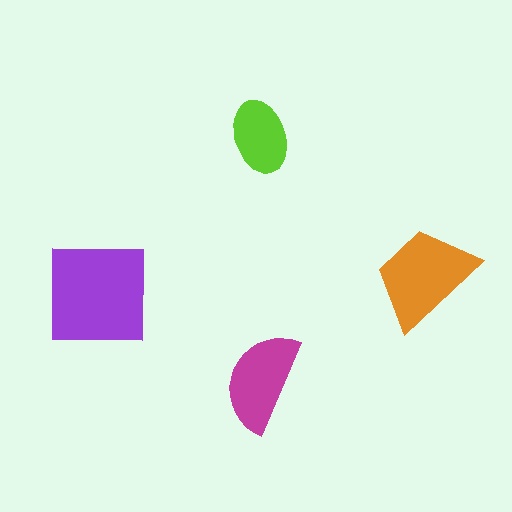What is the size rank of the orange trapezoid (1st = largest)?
2nd.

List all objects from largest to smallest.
The purple square, the orange trapezoid, the magenta semicircle, the lime ellipse.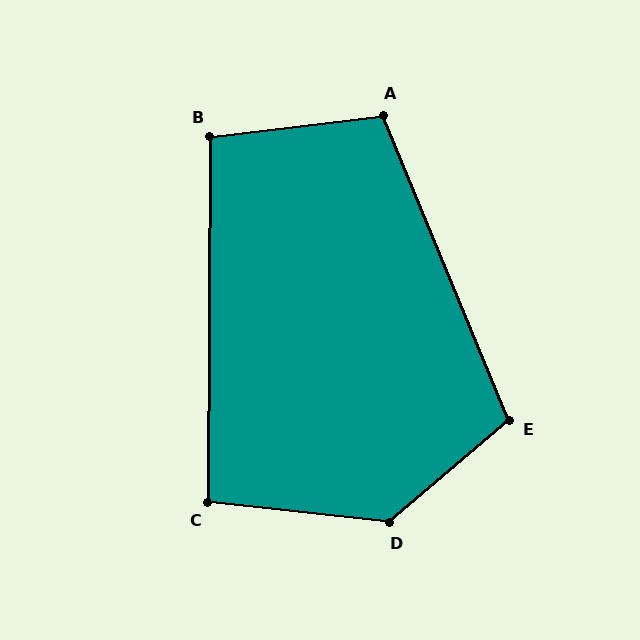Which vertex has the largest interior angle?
D, at approximately 133 degrees.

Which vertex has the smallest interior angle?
C, at approximately 96 degrees.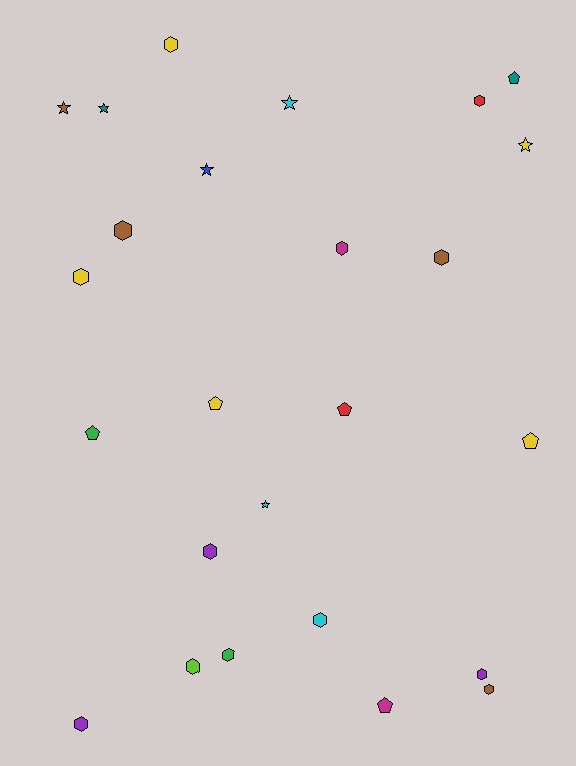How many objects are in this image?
There are 25 objects.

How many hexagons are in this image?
There are 13 hexagons.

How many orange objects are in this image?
There are no orange objects.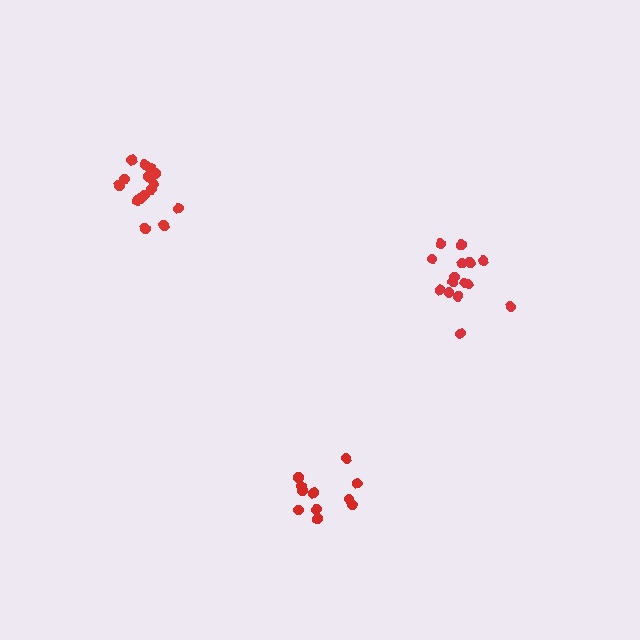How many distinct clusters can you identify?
There are 3 distinct clusters.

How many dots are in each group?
Group 1: 15 dots, Group 2: 11 dots, Group 3: 15 dots (41 total).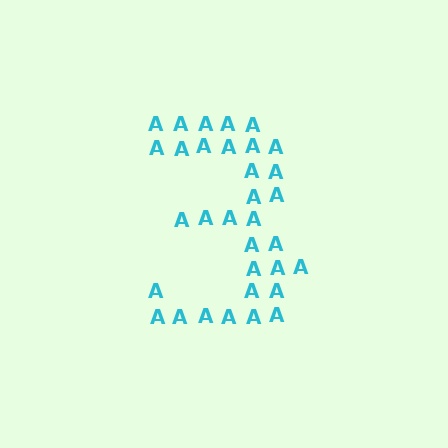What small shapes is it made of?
It is made of small letter A's.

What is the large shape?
The large shape is the digit 3.